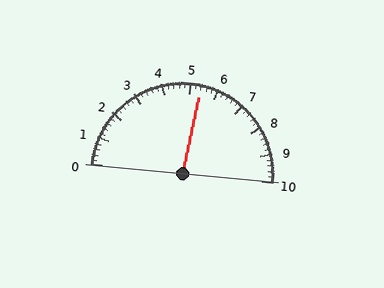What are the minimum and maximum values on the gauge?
The gauge ranges from 0 to 10.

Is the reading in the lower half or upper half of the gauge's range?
The reading is in the upper half of the range (0 to 10).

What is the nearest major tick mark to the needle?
The nearest major tick mark is 5.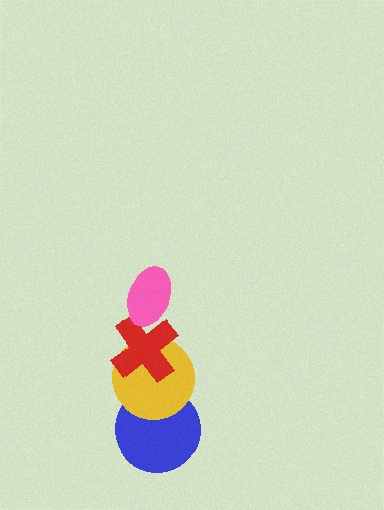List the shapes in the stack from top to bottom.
From top to bottom: the pink ellipse, the red cross, the yellow circle, the blue circle.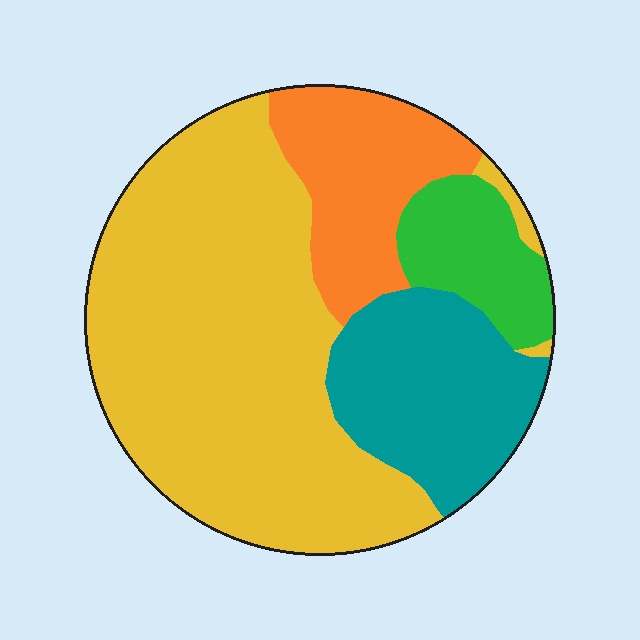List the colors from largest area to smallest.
From largest to smallest: yellow, teal, orange, green.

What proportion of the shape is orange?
Orange takes up about one sixth (1/6) of the shape.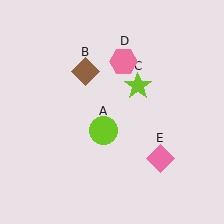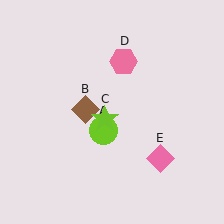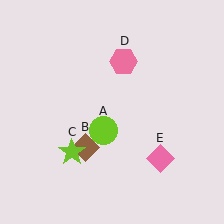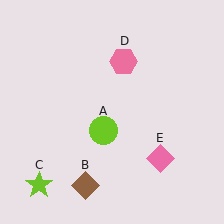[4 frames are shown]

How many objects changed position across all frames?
2 objects changed position: brown diamond (object B), lime star (object C).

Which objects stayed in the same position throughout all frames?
Lime circle (object A) and pink hexagon (object D) and pink diamond (object E) remained stationary.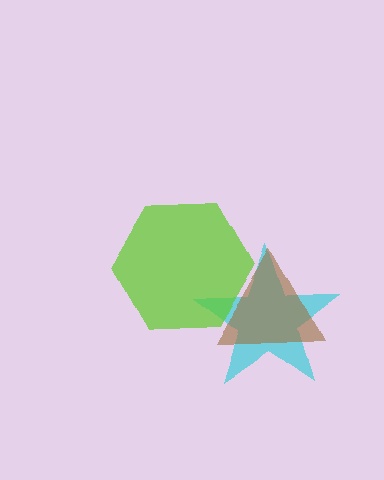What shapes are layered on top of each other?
The layered shapes are: a cyan star, a lime hexagon, a brown triangle.